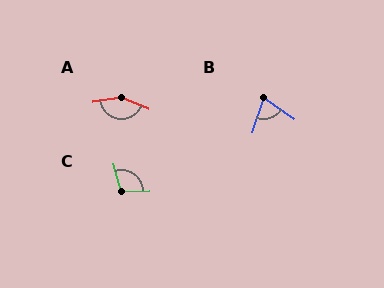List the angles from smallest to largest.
B (72°), C (104°), A (148°).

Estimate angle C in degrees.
Approximately 104 degrees.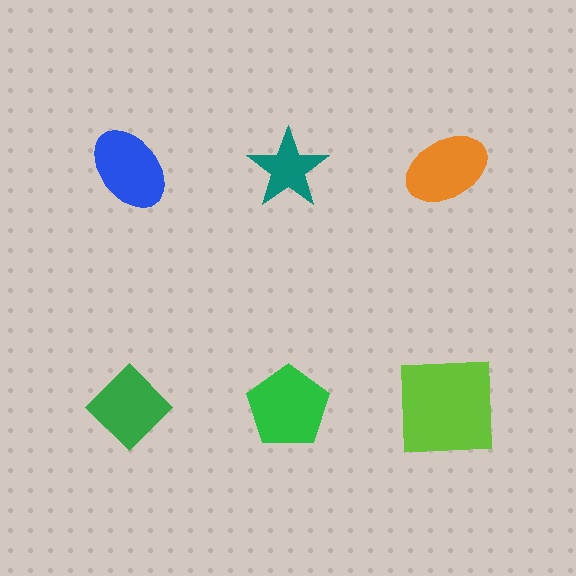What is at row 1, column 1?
A blue ellipse.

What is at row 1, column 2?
A teal star.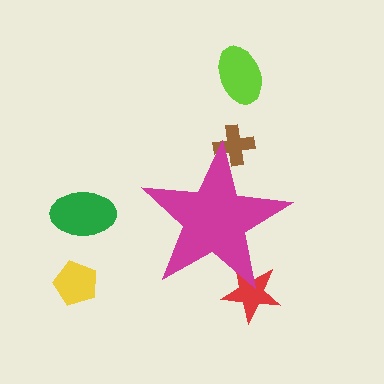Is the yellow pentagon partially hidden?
No, the yellow pentagon is fully visible.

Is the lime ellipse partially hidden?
No, the lime ellipse is fully visible.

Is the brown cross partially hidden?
Yes, the brown cross is partially hidden behind the magenta star.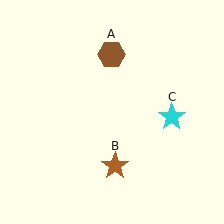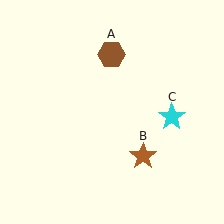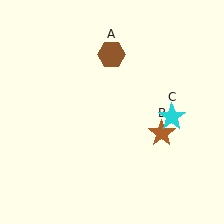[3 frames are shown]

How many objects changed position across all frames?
1 object changed position: brown star (object B).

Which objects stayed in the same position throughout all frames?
Brown hexagon (object A) and cyan star (object C) remained stationary.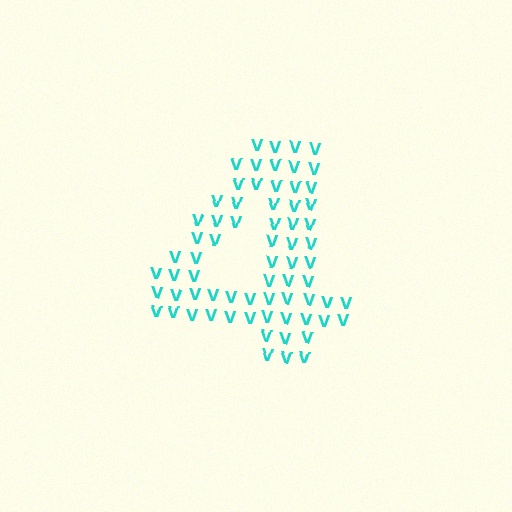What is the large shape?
The large shape is the digit 4.